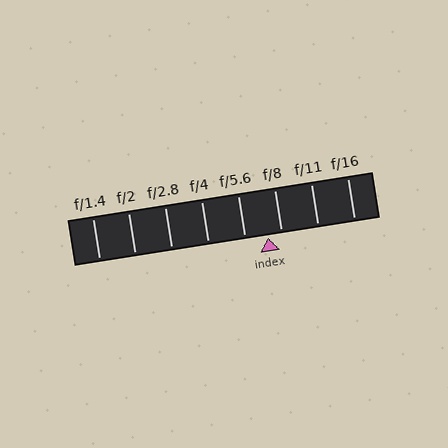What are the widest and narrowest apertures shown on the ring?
The widest aperture shown is f/1.4 and the narrowest is f/16.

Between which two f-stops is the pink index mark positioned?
The index mark is between f/5.6 and f/8.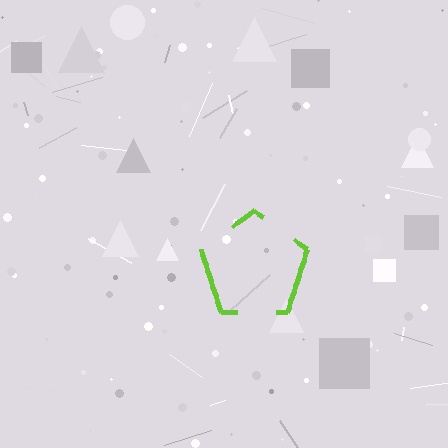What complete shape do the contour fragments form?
The contour fragments form a pentagon.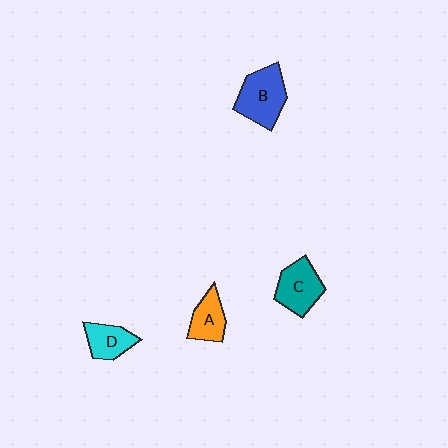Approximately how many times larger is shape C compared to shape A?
Approximately 1.3 times.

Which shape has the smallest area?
Shape D (cyan).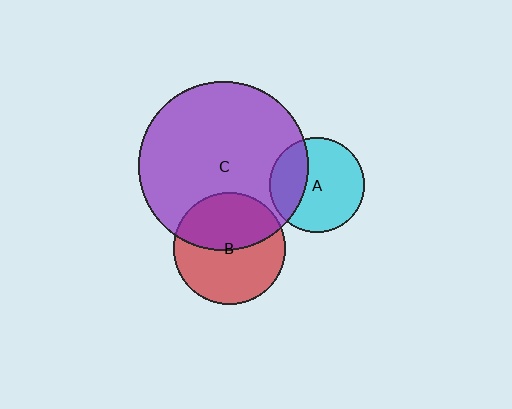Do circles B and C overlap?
Yes.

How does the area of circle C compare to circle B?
Approximately 2.3 times.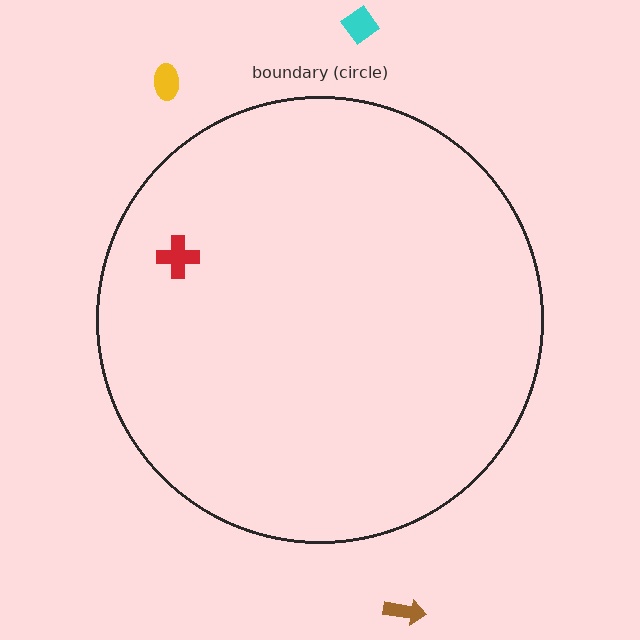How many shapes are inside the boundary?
1 inside, 3 outside.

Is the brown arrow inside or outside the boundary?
Outside.